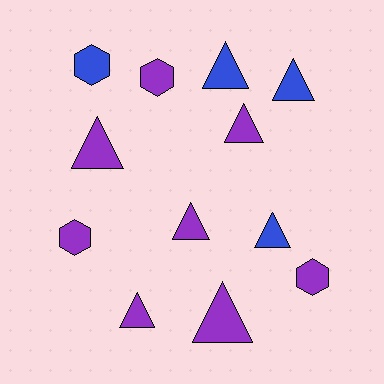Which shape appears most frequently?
Triangle, with 8 objects.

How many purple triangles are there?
There are 5 purple triangles.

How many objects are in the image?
There are 12 objects.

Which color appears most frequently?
Purple, with 8 objects.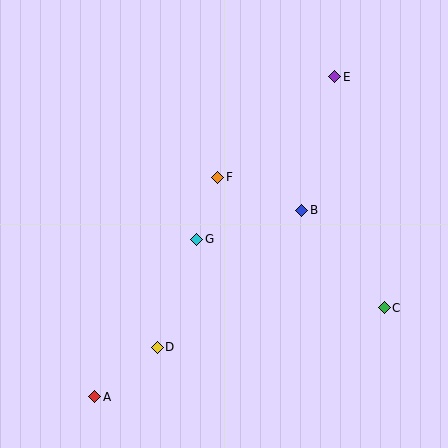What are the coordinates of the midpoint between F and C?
The midpoint between F and C is at (301, 243).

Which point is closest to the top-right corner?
Point E is closest to the top-right corner.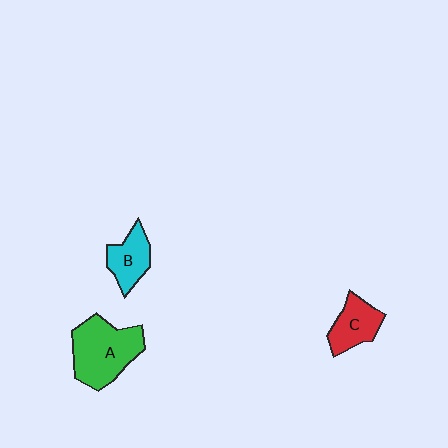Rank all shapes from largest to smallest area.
From largest to smallest: A (green), C (red), B (cyan).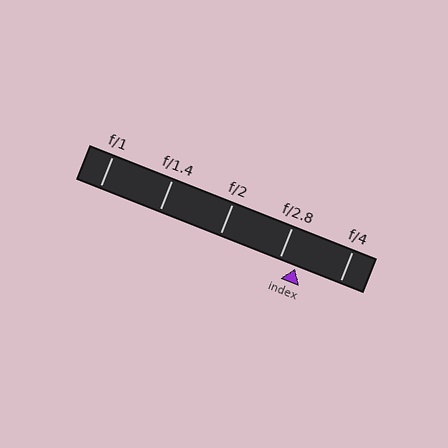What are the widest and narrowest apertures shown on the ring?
The widest aperture shown is f/1 and the narrowest is f/4.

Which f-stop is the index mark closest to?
The index mark is closest to f/2.8.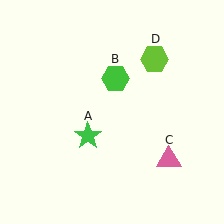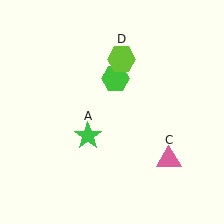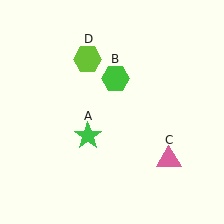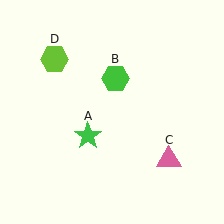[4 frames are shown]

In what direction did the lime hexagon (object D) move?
The lime hexagon (object D) moved left.